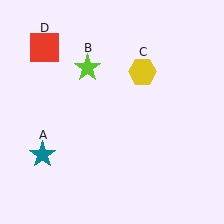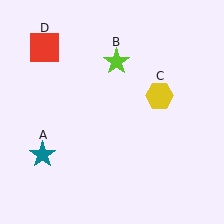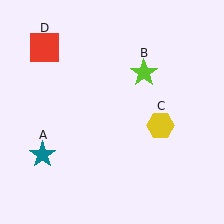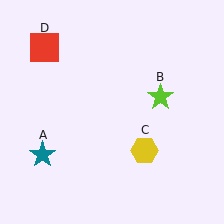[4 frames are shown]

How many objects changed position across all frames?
2 objects changed position: lime star (object B), yellow hexagon (object C).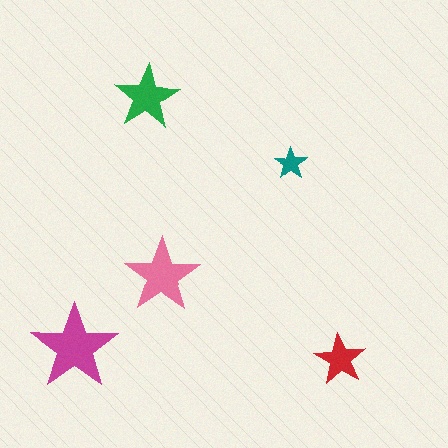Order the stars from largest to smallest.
the magenta one, the pink one, the green one, the red one, the teal one.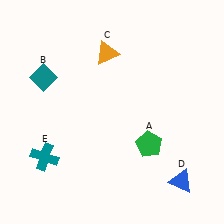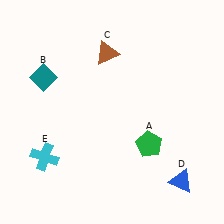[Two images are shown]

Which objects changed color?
C changed from orange to brown. E changed from teal to cyan.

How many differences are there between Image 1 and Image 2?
There are 2 differences between the two images.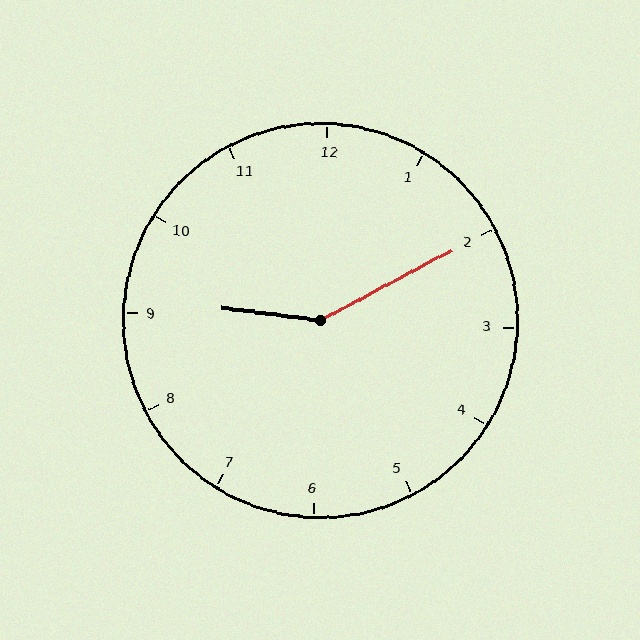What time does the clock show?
9:10.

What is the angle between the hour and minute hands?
Approximately 145 degrees.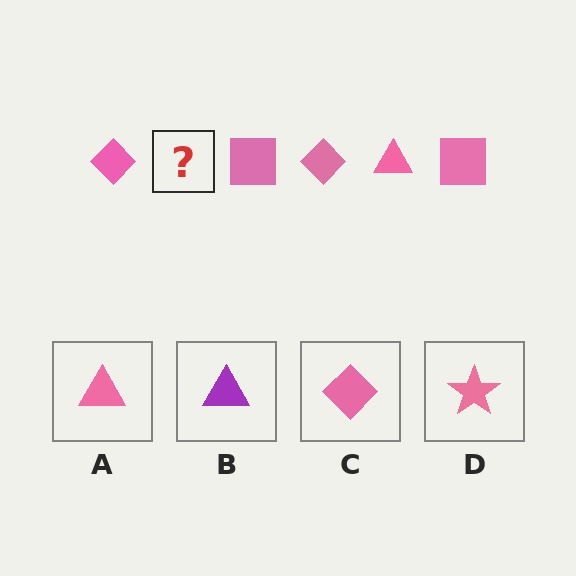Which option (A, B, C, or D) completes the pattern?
A.